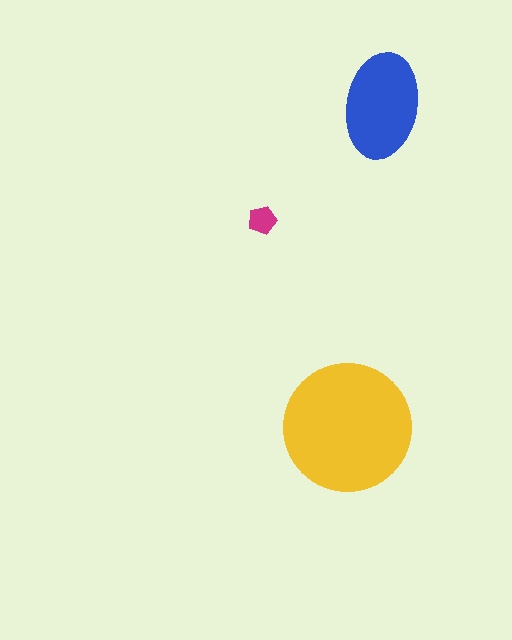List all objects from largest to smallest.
The yellow circle, the blue ellipse, the magenta pentagon.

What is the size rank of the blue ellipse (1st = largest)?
2nd.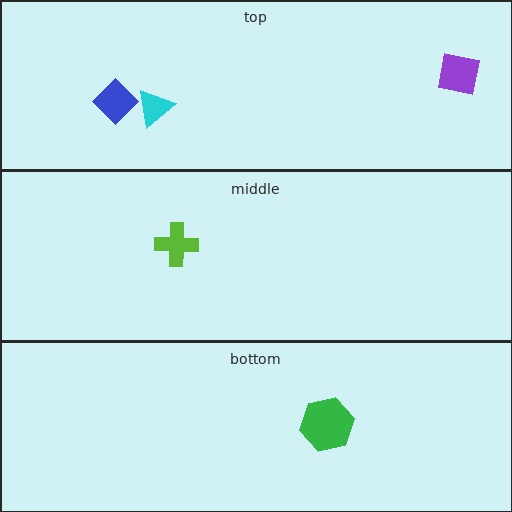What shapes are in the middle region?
The lime cross.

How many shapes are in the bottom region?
1.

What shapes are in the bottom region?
The green hexagon.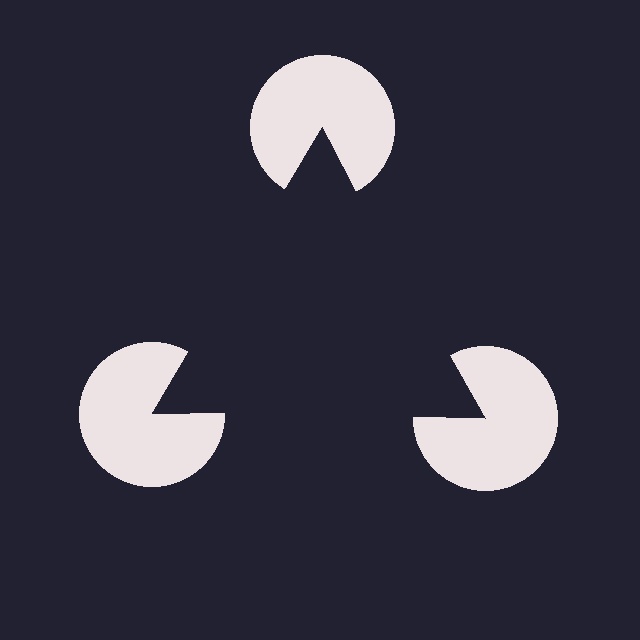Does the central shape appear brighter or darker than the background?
It typically appears slightly darker than the background, even though no actual brightness change is drawn.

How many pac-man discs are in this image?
There are 3 — one at each vertex of the illusory triangle.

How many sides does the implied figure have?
3 sides.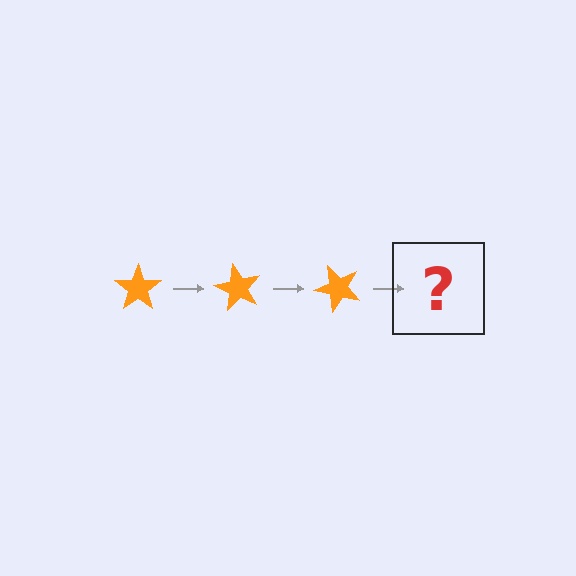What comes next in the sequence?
The next element should be an orange star rotated 180 degrees.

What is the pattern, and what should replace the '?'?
The pattern is that the star rotates 60 degrees each step. The '?' should be an orange star rotated 180 degrees.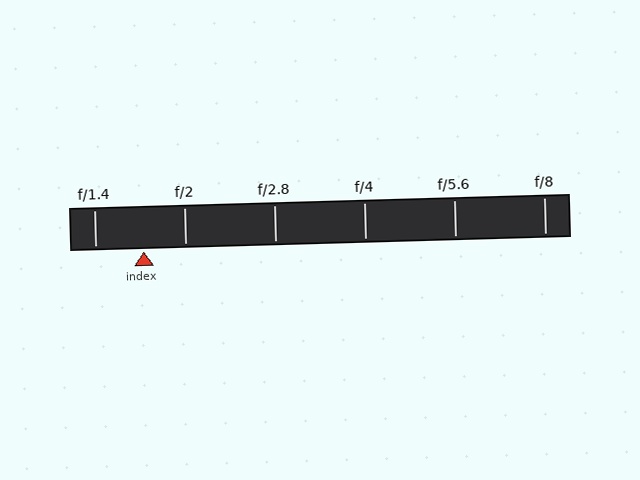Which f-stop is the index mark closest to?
The index mark is closest to f/2.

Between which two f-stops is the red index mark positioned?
The index mark is between f/1.4 and f/2.